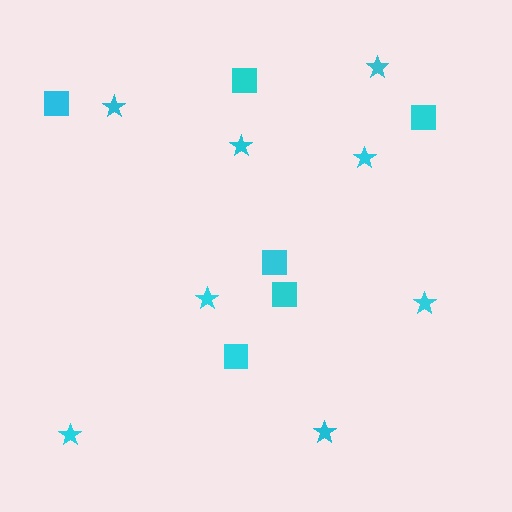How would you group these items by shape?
There are 2 groups: one group of squares (6) and one group of stars (8).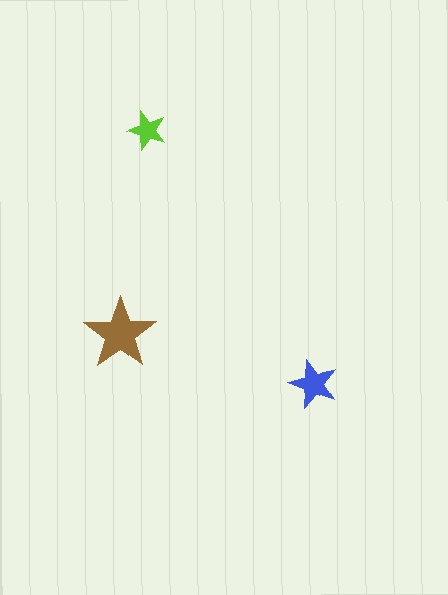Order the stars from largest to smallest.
the brown one, the blue one, the lime one.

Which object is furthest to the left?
The brown star is leftmost.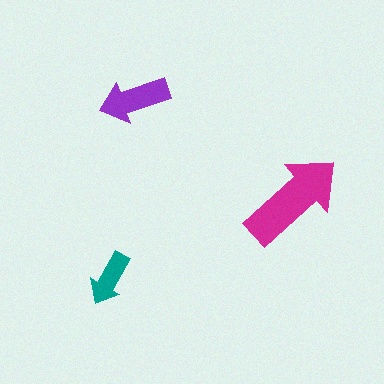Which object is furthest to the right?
The magenta arrow is rightmost.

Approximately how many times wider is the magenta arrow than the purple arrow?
About 1.5 times wider.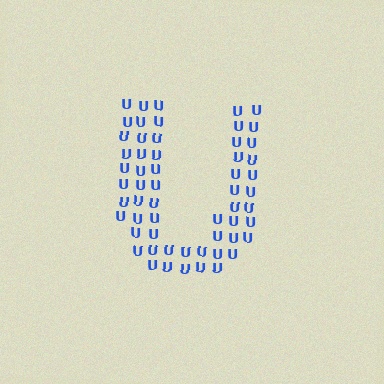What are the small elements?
The small elements are letter U's.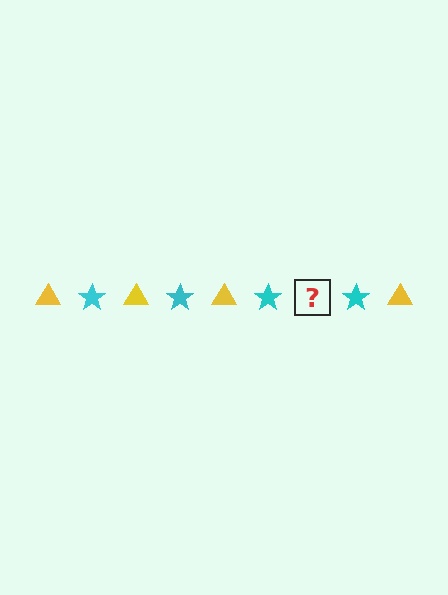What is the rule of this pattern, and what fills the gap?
The rule is that the pattern alternates between yellow triangle and cyan star. The gap should be filled with a yellow triangle.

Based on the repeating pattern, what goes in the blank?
The blank should be a yellow triangle.